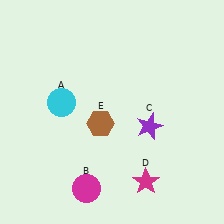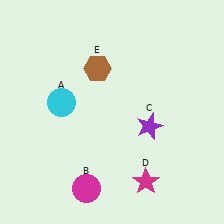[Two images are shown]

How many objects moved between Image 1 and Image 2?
1 object moved between the two images.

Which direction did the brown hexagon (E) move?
The brown hexagon (E) moved up.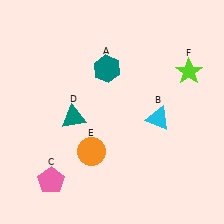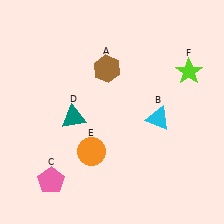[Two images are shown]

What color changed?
The hexagon (A) changed from teal in Image 1 to brown in Image 2.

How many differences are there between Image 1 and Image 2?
There is 1 difference between the two images.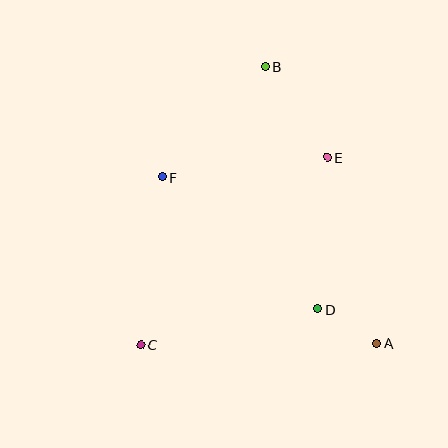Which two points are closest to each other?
Points A and D are closest to each other.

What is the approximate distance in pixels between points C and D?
The distance between C and D is approximately 181 pixels.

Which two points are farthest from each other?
Points B and C are farthest from each other.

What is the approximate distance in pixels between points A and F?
The distance between A and F is approximately 271 pixels.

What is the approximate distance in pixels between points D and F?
The distance between D and F is approximately 204 pixels.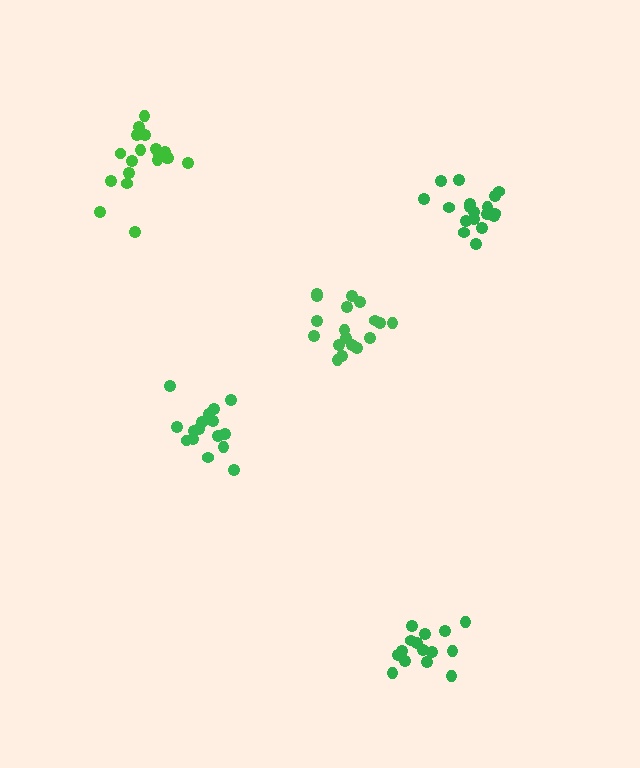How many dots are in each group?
Group 1: 18 dots, Group 2: 17 dots, Group 3: 19 dots, Group 4: 15 dots, Group 5: 18 dots (87 total).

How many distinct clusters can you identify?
There are 5 distinct clusters.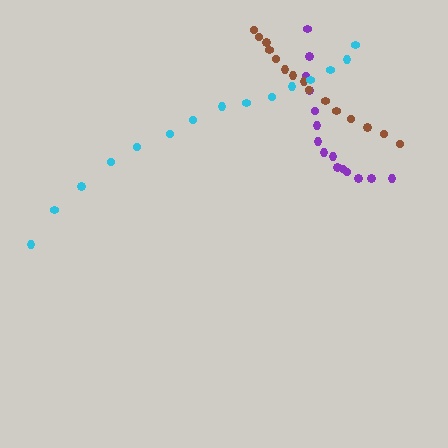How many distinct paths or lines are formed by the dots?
There are 3 distinct paths.